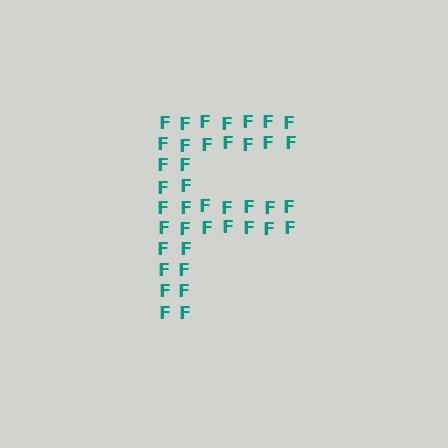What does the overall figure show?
The overall figure shows the letter F.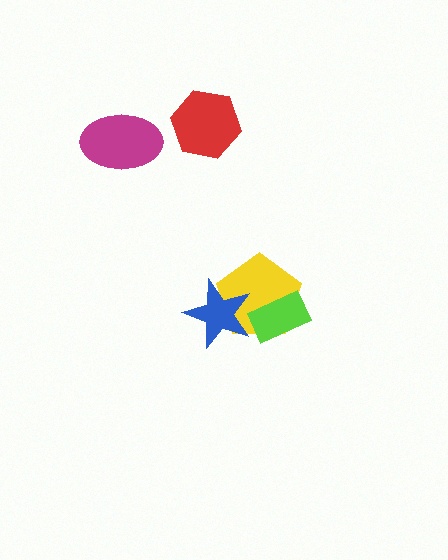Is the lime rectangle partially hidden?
No, no other shape covers it.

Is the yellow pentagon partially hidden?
Yes, it is partially covered by another shape.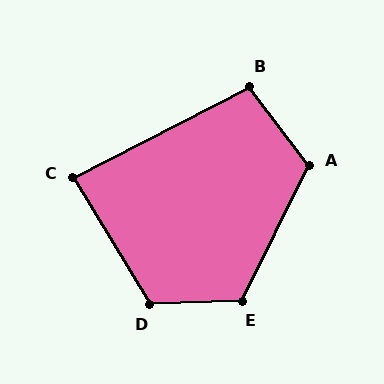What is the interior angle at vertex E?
Approximately 118 degrees (obtuse).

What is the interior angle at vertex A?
Approximately 117 degrees (obtuse).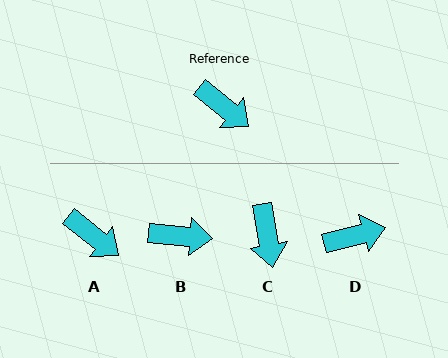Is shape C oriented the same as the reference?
No, it is off by about 42 degrees.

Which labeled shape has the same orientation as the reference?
A.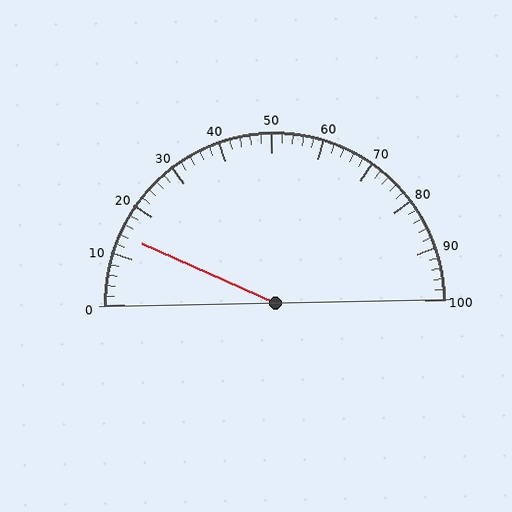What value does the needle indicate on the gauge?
The needle indicates approximately 14.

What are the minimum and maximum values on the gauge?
The gauge ranges from 0 to 100.